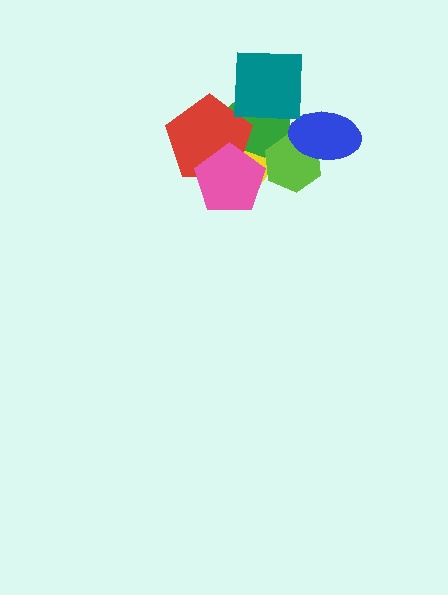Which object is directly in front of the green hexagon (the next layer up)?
The red pentagon is directly in front of the green hexagon.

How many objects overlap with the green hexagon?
5 objects overlap with the green hexagon.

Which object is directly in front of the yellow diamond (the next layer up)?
The green hexagon is directly in front of the yellow diamond.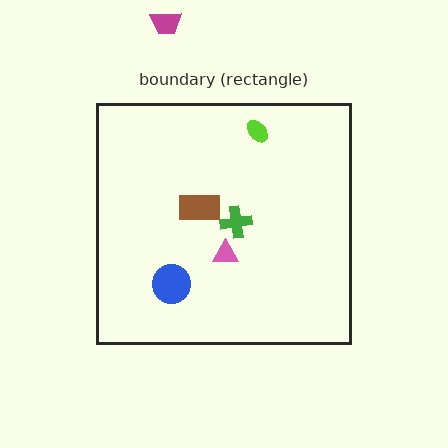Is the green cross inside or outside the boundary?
Inside.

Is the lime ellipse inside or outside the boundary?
Inside.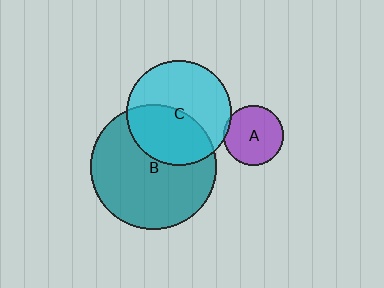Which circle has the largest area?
Circle B (teal).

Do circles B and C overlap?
Yes.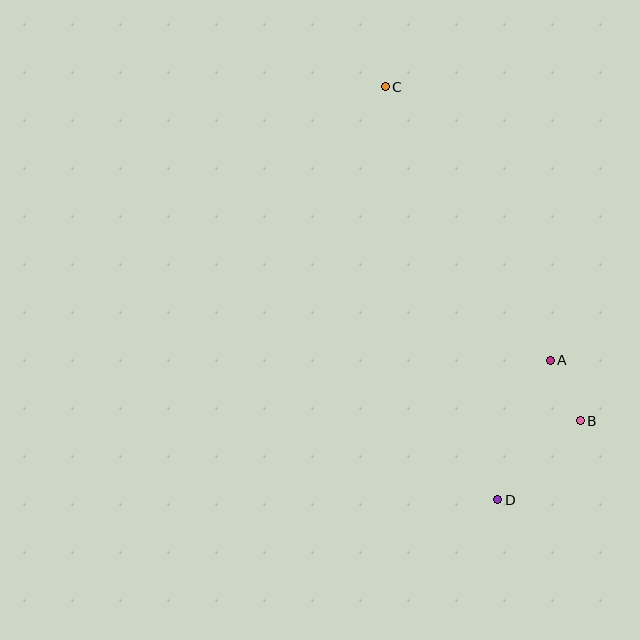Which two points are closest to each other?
Points A and B are closest to each other.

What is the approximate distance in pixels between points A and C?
The distance between A and C is approximately 320 pixels.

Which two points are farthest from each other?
Points C and D are farthest from each other.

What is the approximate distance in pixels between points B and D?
The distance between B and D is approximately 114 pixels.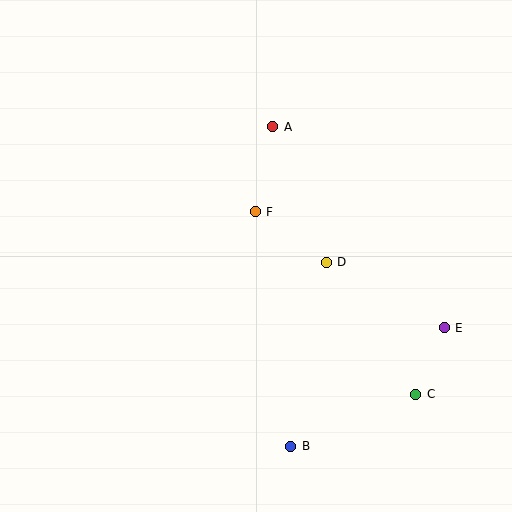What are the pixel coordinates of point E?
Point E is at (444, 328).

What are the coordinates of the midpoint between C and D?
The midpoint between C and D is at (371, 328).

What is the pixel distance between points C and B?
The distance between C and B is 136 pixels.